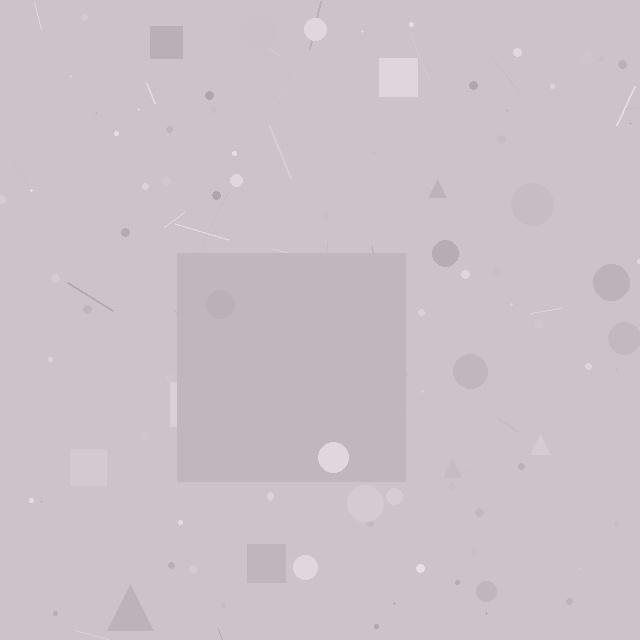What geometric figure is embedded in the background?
A square is embedded in the background.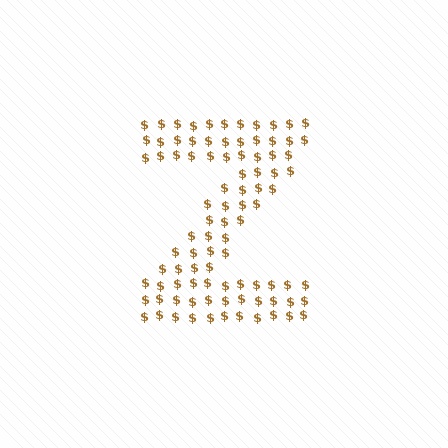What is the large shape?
The large shape is the letter Z.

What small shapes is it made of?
It is made of small dollar signs.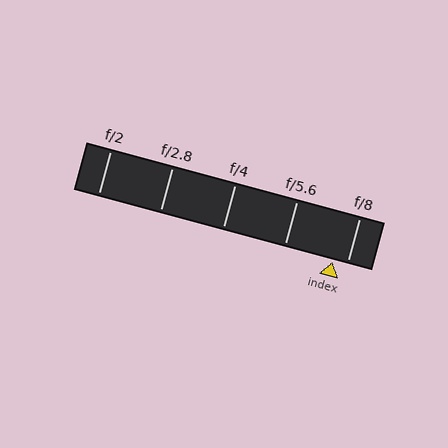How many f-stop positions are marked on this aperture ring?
There are 5 f-stop positions marked.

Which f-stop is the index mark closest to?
The index mark is closest to f/8.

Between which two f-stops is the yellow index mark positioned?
The index mark is between f/5.6 and f/8.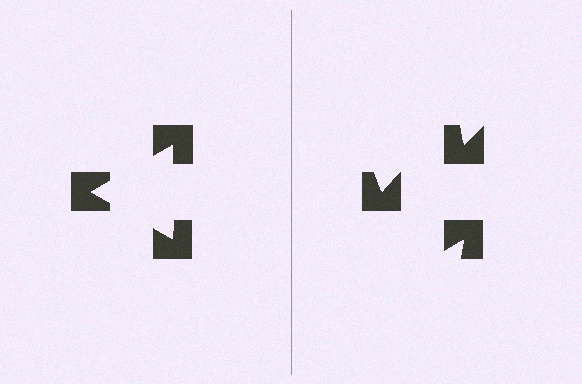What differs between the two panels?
The notched squares are positioned identically on both sides; only the wedge orientations differ. On the left they align to a triangle; on the right they are misaligned.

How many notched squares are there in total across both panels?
6 — 3 on each side.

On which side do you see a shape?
An illusory triangle appears on the left side. On the right side the wedge cuts are rotated, so no coherent shape forms.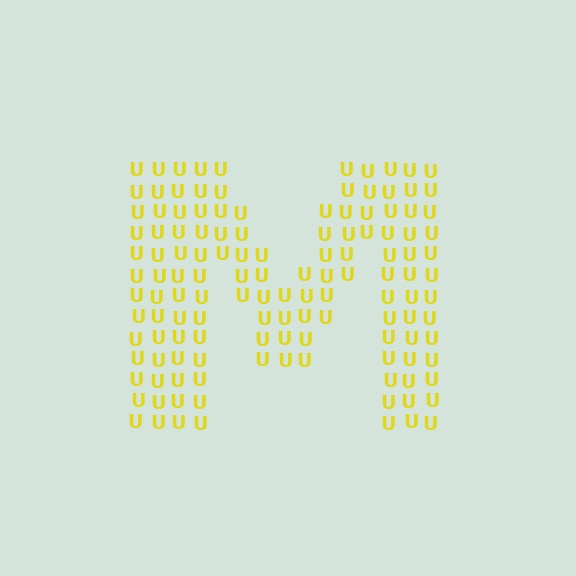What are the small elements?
The small elements are letter U's.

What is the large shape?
The large shape is the letter M.